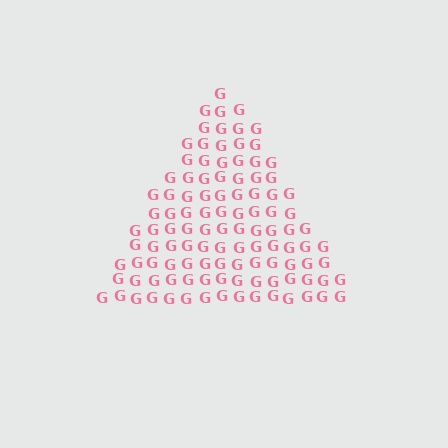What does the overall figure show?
The overall figure shows a triangle.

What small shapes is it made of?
It is made of small letter G's.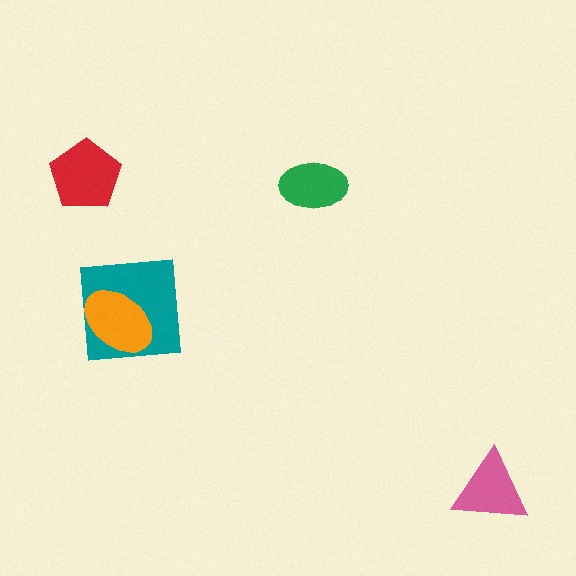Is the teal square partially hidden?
Yes, it is partially covered by another shape.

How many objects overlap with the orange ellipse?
1 object overlaps with the orange ellipse.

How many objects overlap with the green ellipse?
0 objects overlap with the green ellipse.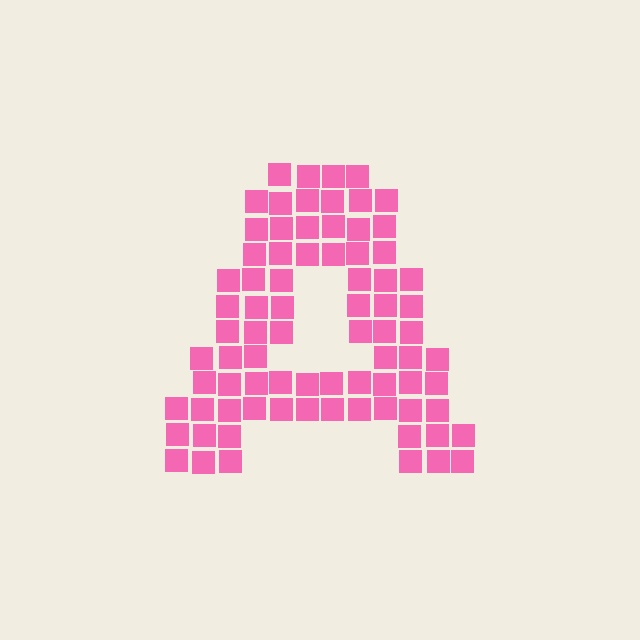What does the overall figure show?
The overall figure shows the letter A.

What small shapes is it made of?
It is made of small squares.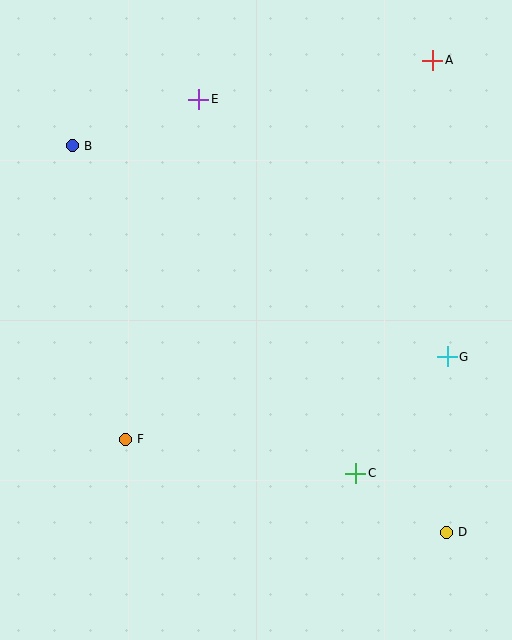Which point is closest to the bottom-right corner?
Point D is closest to the bottom-right corner.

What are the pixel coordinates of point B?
Point B is at (72, 146).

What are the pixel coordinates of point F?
Point F is at (125, 440).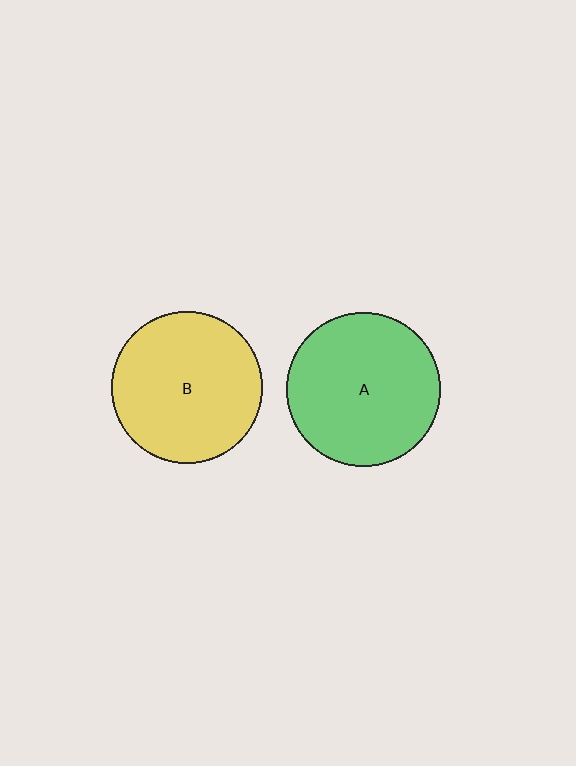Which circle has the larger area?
Circle A (green).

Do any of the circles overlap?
No, none of the circles overlap.